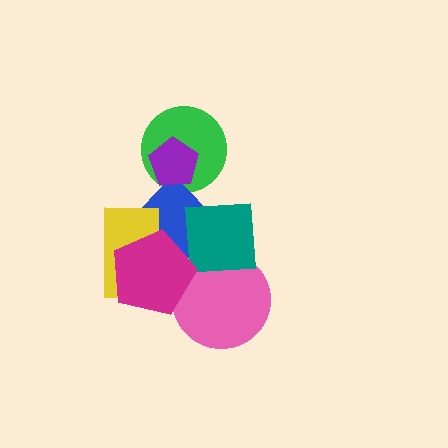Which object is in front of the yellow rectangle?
The magenta pentagon is in front of the yellow rectangle.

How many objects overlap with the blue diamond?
5 objects overlap with the blue diamond.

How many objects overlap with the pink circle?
2 objects overlap with the pink circle.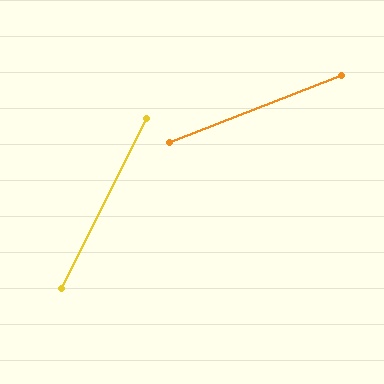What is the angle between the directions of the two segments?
Approximately 42 degrees.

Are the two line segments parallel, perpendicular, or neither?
Neither parallel nor perpendicular — they differ by about 42°.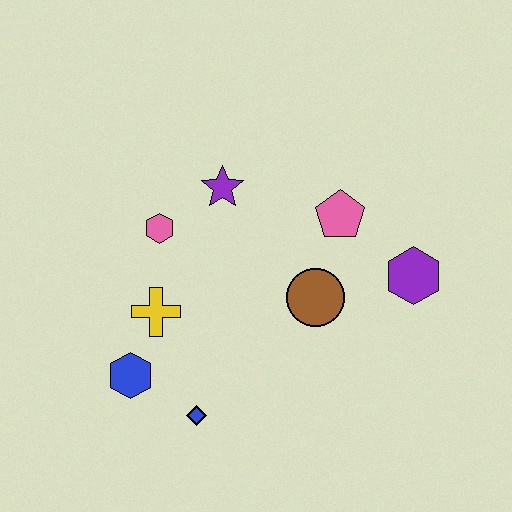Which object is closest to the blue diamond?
The blue hexagon is closest to the blue diamond.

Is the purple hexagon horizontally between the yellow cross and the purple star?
No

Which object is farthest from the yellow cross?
The purple hexagon is farthest from the yellow cross.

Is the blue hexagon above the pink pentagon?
No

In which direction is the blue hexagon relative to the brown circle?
The blue hexagon is to the left of the brown circle.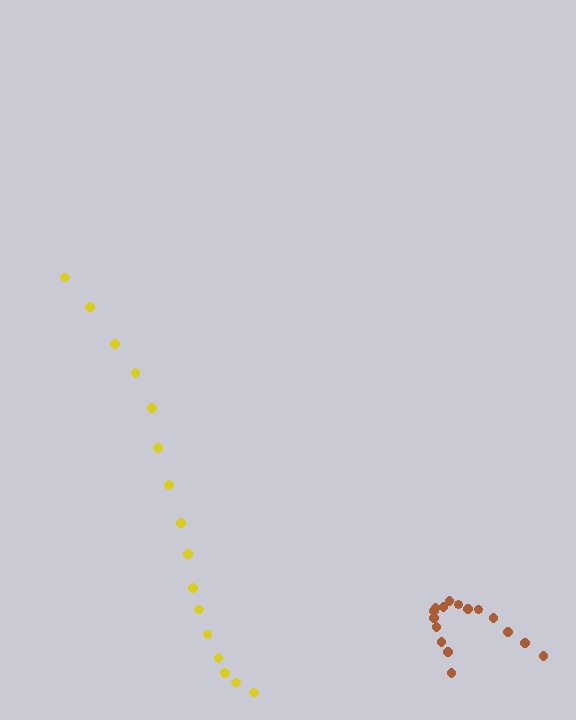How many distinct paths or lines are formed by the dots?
There are 2 distinct paths.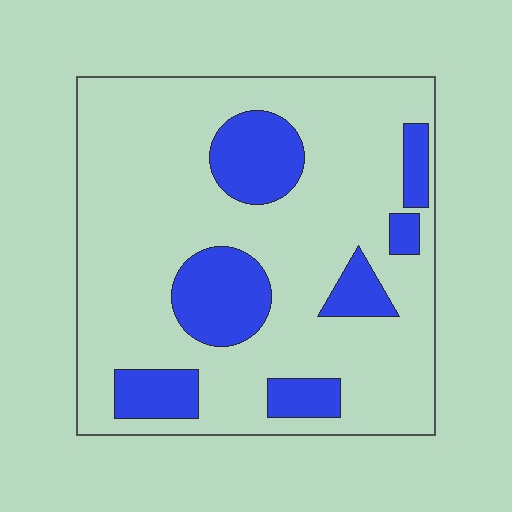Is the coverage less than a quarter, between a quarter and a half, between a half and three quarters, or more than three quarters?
Less than a quarter.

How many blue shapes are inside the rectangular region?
7.